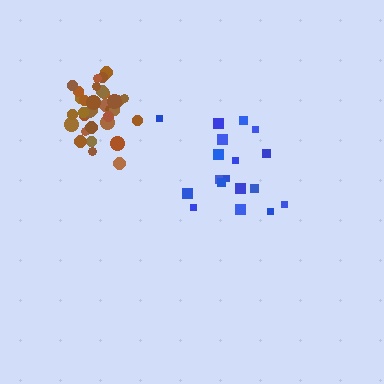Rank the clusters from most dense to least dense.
brown, blue.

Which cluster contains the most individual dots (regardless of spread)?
Brown (33).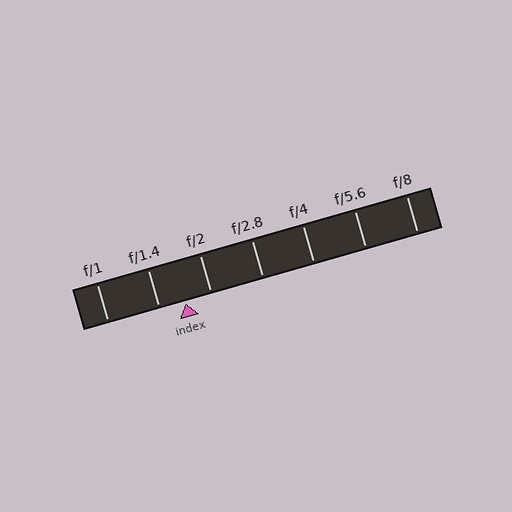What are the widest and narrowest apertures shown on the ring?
The widest aperture shown is f/1 and the narrowest is f/8.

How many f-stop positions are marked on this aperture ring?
There are 7 f-stop positions marked.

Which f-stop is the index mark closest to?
The index mark is closest to f/2.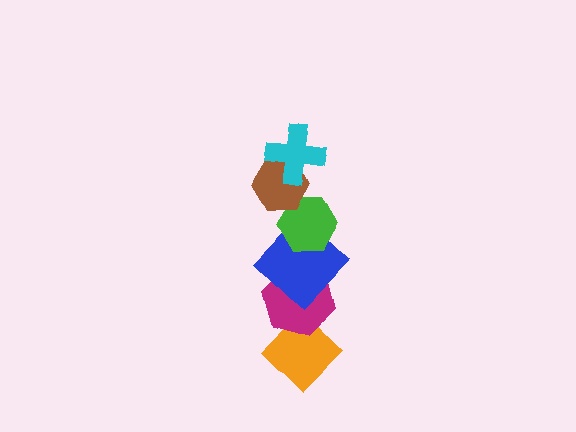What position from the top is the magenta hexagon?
The magenta hexagon is 5th from the top.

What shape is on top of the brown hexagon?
The cyan cross is on top of the brown hexagon.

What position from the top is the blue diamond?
The blue diamond is 4th from the top.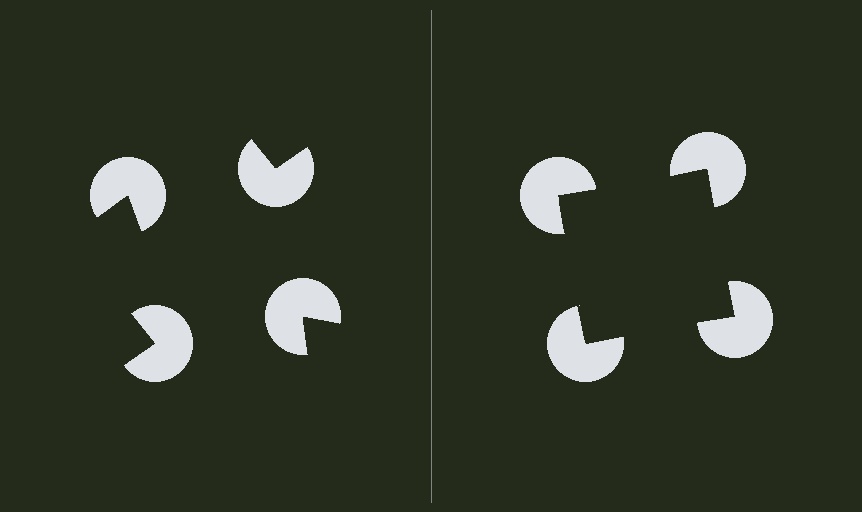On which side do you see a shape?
An illusory square appears on the right side. On the left side the wedge cuts are rotated, so no coherent shape forms.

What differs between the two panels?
The pac-man discs are positioned identically on both sides; only the wedge orientations differ. On the right they align to a square; on the left they are misaligned.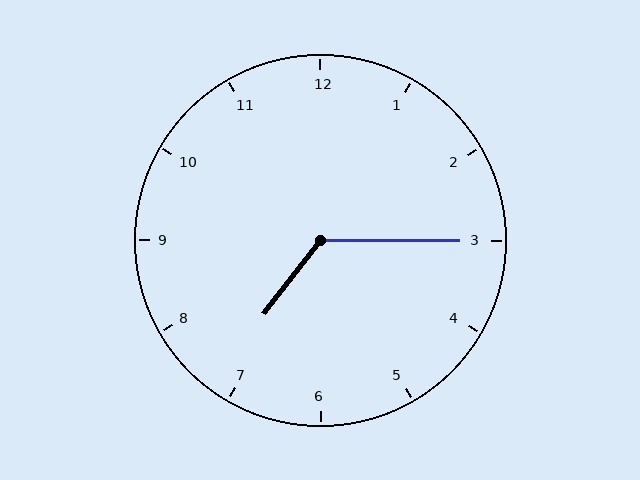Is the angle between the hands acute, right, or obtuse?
It is obtuse.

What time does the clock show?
7:15.